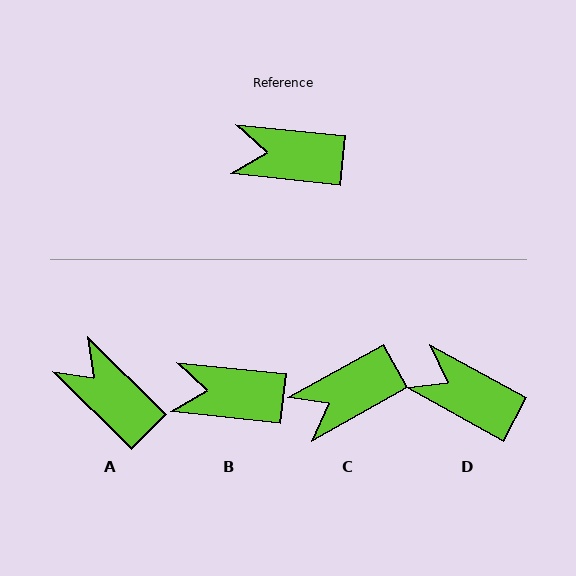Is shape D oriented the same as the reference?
No, it is off by about 23 degrees.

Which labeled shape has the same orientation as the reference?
B.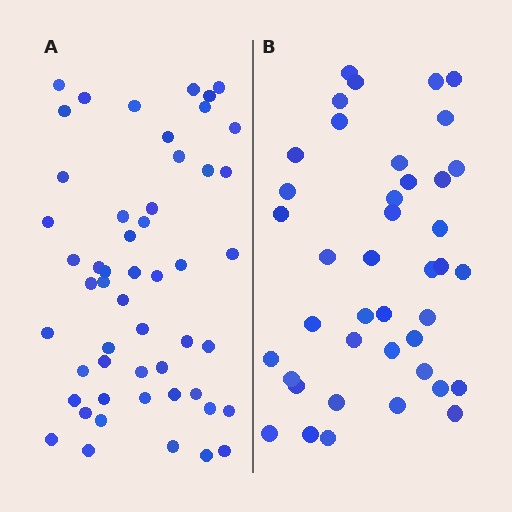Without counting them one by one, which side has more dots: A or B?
Region A (the left region) has more dots.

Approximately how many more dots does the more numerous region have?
Region A has roughly 12 or so more dots than region B.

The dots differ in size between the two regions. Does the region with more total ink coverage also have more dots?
No. Region B has more total ink coverage because its dots are larger, but region A actually contains more individual dots. Total area can be misleading — the number of items is what matters here.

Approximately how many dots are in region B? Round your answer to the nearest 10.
About 40 dots. (The exact count is 41, which rounds to 40.)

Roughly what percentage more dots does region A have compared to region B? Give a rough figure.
About 25% more.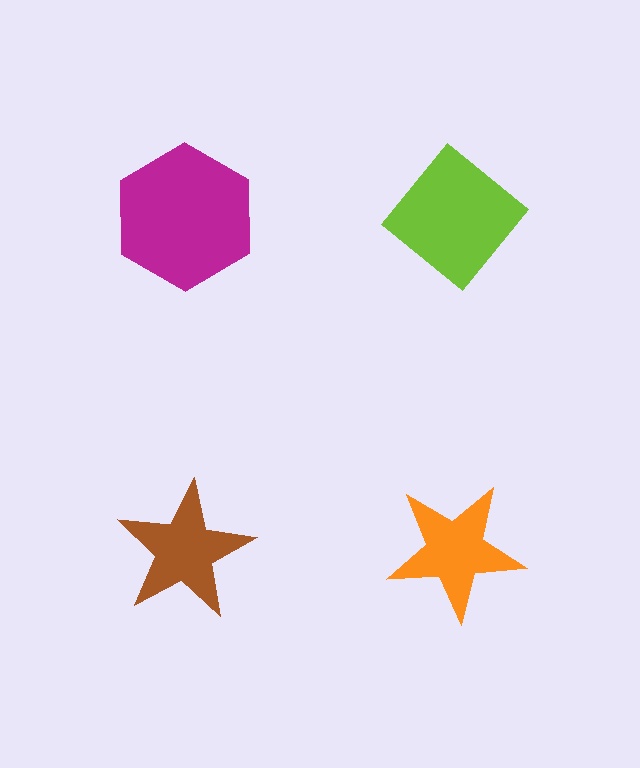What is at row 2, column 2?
An orange star.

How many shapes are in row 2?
2 shapes.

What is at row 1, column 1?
A magenta hexagon.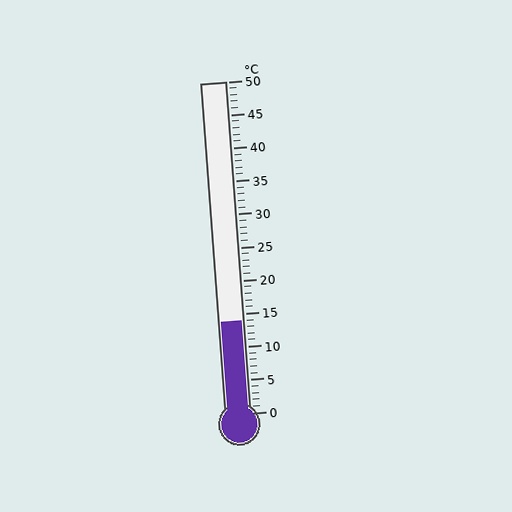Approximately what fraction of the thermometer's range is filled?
The thermometer is filled to approximately 30% of its range.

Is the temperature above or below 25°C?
The temperature is below 25°C.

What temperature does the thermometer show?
The thermometer shows approximately 14°C.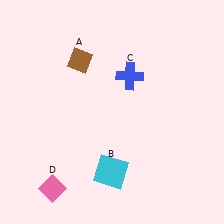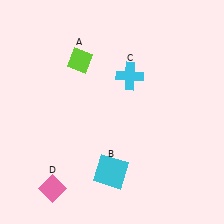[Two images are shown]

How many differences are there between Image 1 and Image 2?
There are 2 differences between the two images.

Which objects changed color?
A changed from brown to lime. C changed from blue to cyan.